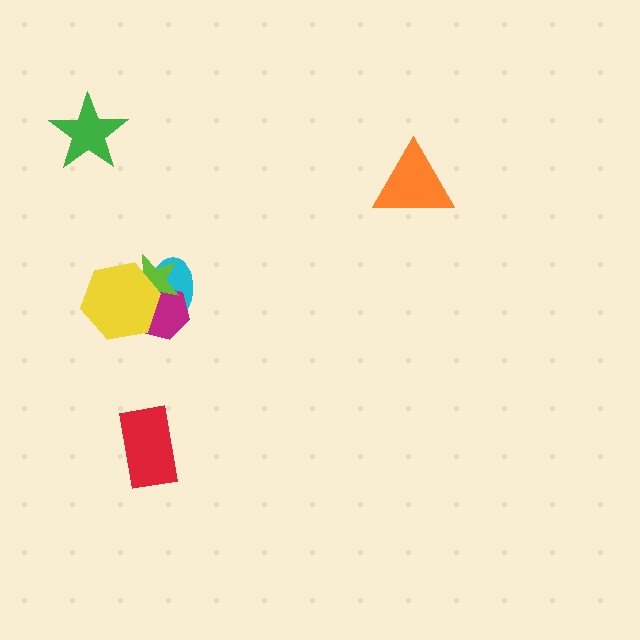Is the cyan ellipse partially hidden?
Yes, it is partially covered by another shape.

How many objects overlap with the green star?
0 objects overlap with the green star.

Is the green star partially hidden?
No, no other shape covers it.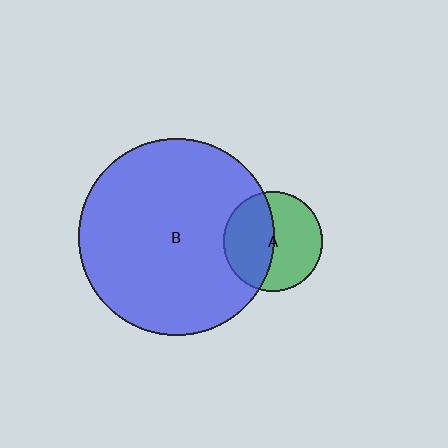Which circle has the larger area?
Circle B (blue).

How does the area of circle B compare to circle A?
Approximately 3.9 times.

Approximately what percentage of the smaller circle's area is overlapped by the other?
Approximately 45%.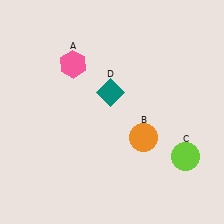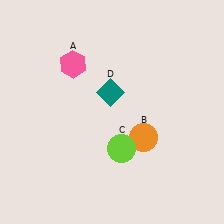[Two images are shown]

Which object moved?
The lime circle (C) moved left.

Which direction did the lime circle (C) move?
The lime circle (C) moved left.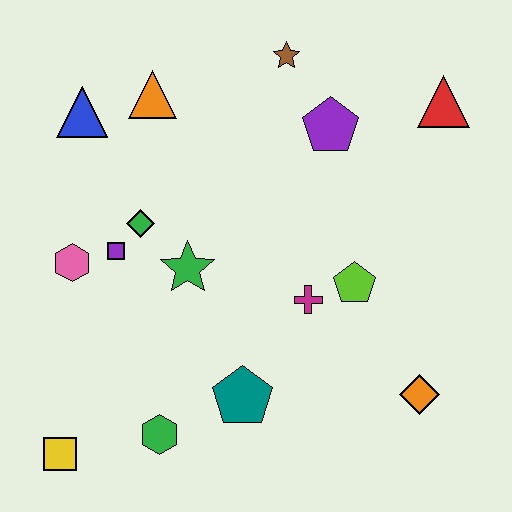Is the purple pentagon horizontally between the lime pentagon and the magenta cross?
Yes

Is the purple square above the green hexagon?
Yes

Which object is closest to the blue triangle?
The orange triangle is closest to the blue triangle.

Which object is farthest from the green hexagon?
The red triangle is farthest from the green hexagon.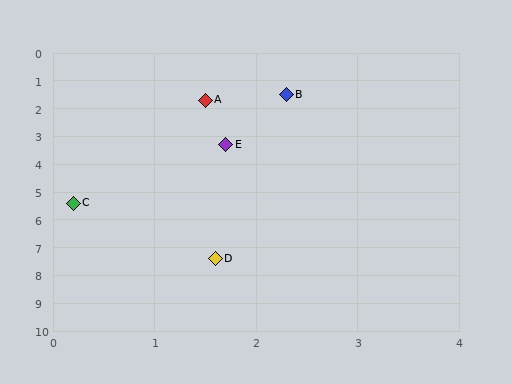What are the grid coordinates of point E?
Point E is at approximately (1.7, 3.3).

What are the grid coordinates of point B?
Point B is at approximately (2.3, 1.5).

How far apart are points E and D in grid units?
Points E and D are about 4.1 grid units apart.